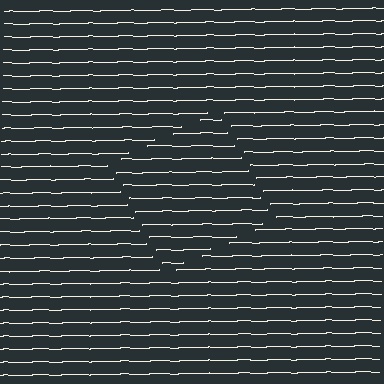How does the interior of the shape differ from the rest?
The interior of the shape contains the same grating, shifted by half a period — the contour is defined by the phase discontinuity where line-ends from the inner and outer gratings abut.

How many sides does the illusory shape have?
4 sides — the line-ends trace a square.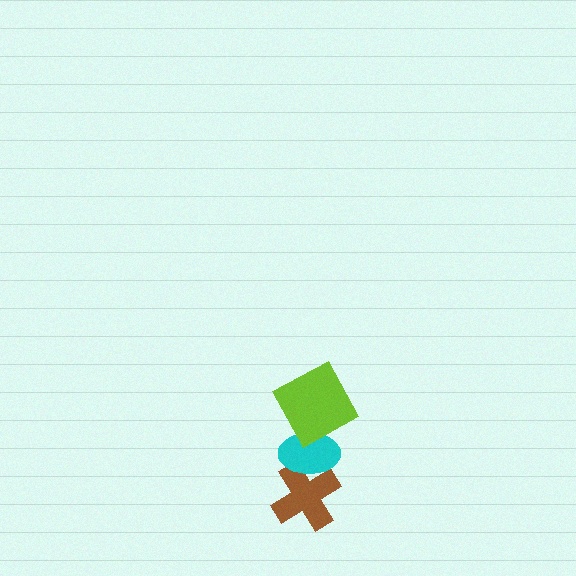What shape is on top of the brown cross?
The cyan ellipse is on top of the brown cross.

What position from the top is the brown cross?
The brown cross is 3rd from the top.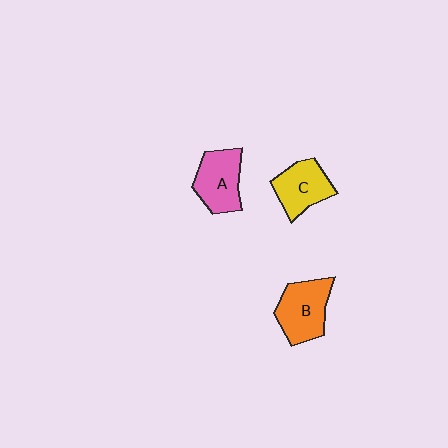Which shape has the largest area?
Shape B (orange).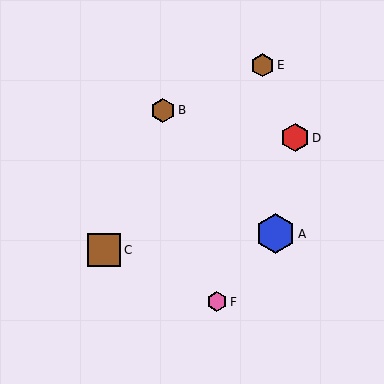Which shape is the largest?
The blue hexagon (labeled A) is the largest.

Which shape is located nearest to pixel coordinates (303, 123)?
The red hexagon (labeled D) at (295, 138) is nearest to that location.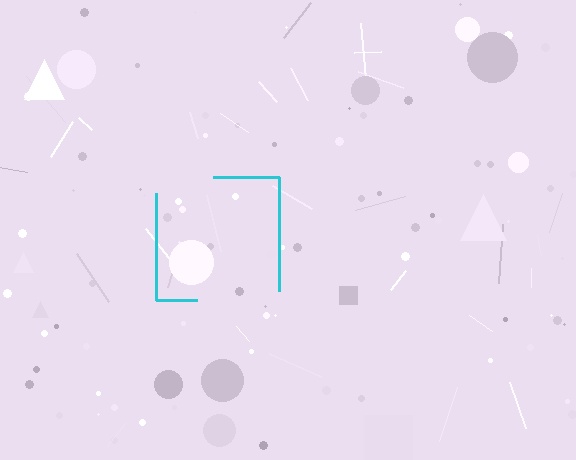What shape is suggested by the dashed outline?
The dashed outline suggests a square.